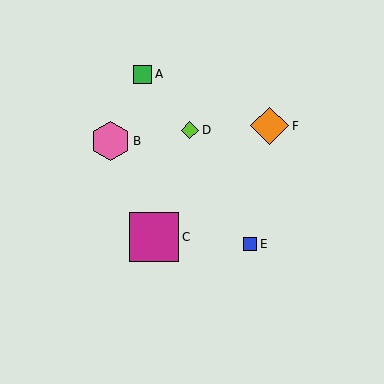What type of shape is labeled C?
Shape C is a magenta square.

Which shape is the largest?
The magenta square (labeled C) is the largest.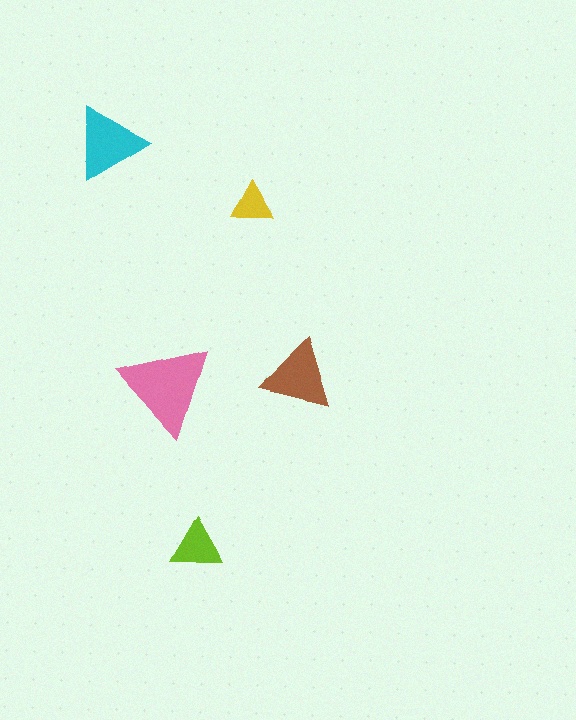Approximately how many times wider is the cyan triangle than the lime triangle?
About 1.5 times wider.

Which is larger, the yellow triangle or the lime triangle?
The lime one.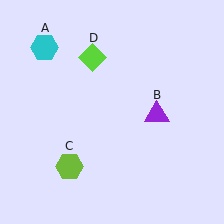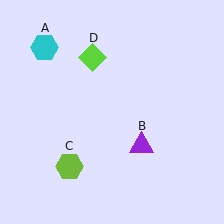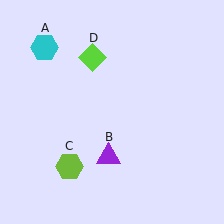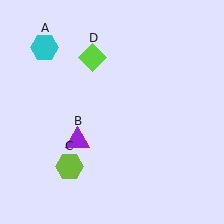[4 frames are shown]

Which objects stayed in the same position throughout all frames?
Cyan hexagon (object A) and lime hexagon (object C) and lime diamond (object D) remained stationary.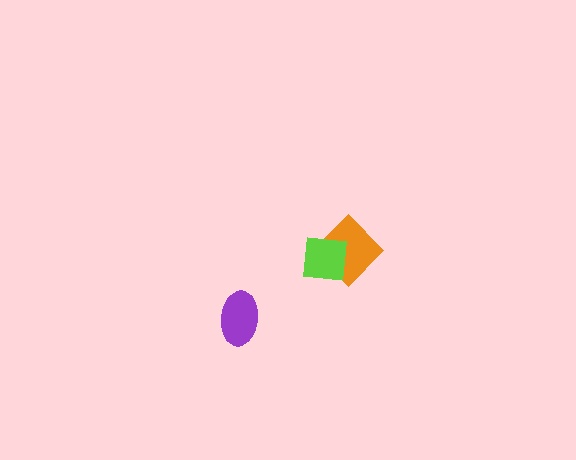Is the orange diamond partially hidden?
Yes, it is partially covered by another shape.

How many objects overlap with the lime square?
1 object overlaps with the lime square.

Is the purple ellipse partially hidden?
No, no other shape covers it.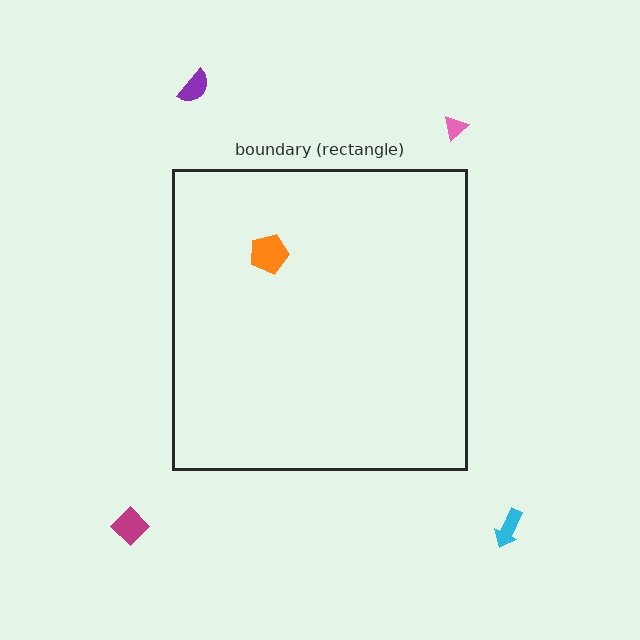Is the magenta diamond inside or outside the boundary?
Outside.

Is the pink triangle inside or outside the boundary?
Outside.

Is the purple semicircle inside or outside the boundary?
Outside.